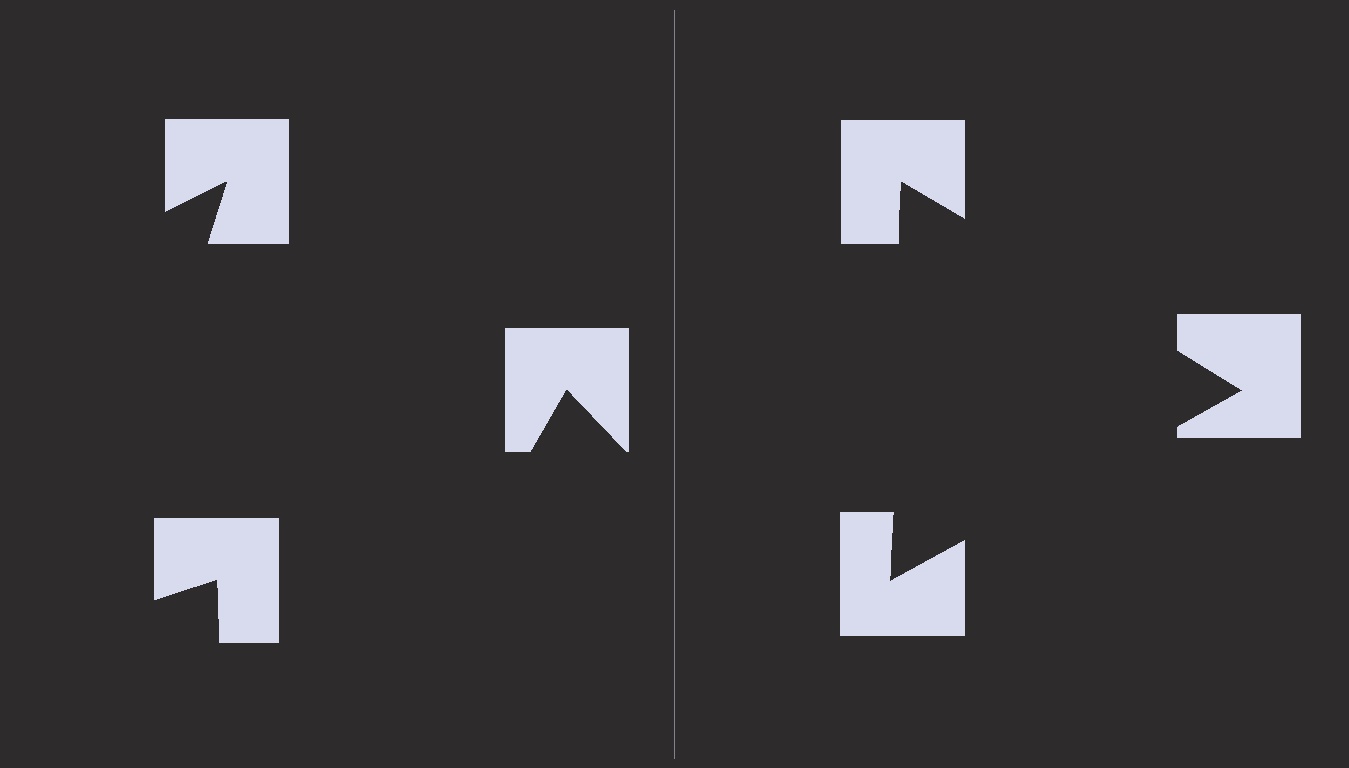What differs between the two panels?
The notched squares are positioned identically on both sides; only the wedge orientations differ. On the right they align to a triangle; on the left they are misaligned.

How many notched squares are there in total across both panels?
6 — 3 on each side.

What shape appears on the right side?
An illusory triangle.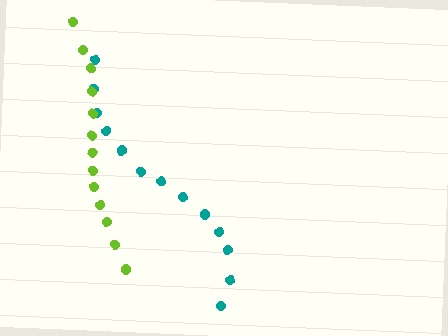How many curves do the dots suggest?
There are 2 distinct paths.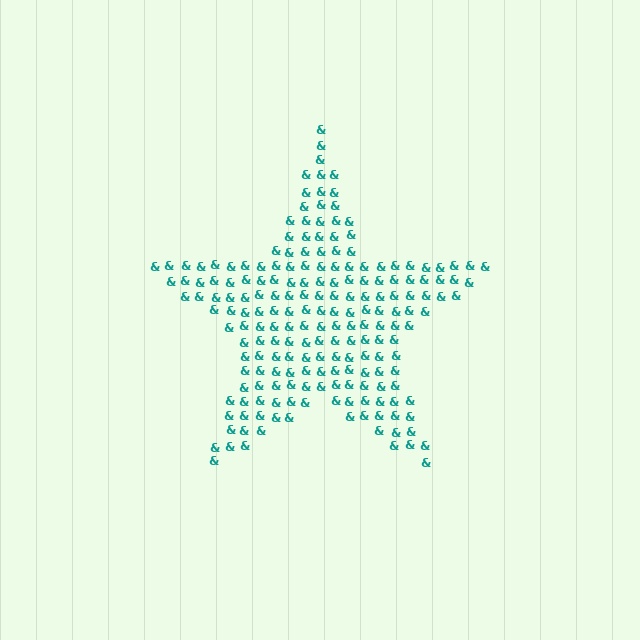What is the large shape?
The large shape is a star.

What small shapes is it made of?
It is made of small ampersands.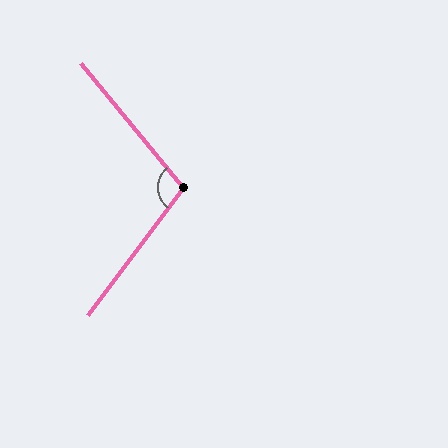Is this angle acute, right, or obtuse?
It is obtuse.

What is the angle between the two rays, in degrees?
Approximately 104 degrees.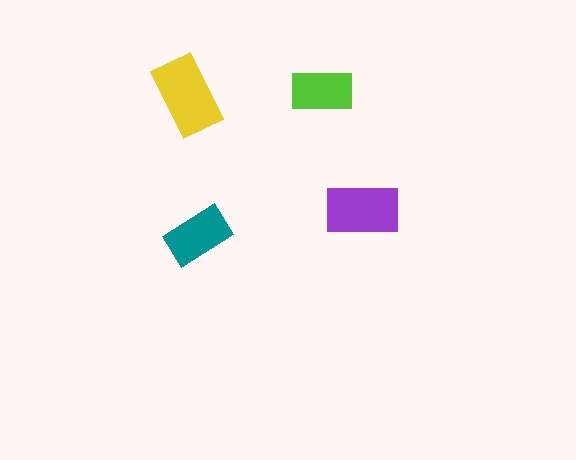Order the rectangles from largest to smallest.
the yellow one, the purple one, the teal one, the lime one.